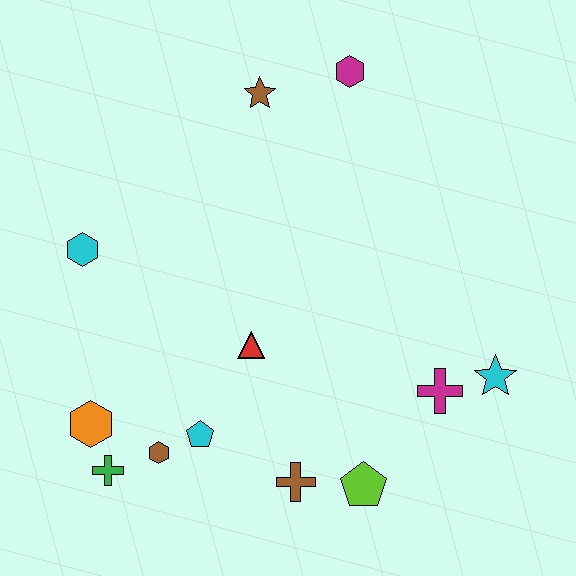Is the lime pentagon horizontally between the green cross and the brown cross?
No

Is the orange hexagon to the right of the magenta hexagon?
No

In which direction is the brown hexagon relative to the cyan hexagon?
The brown hexagon is below the cyan hexagon.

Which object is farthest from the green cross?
The magenta hexagon is farthest from the green cross.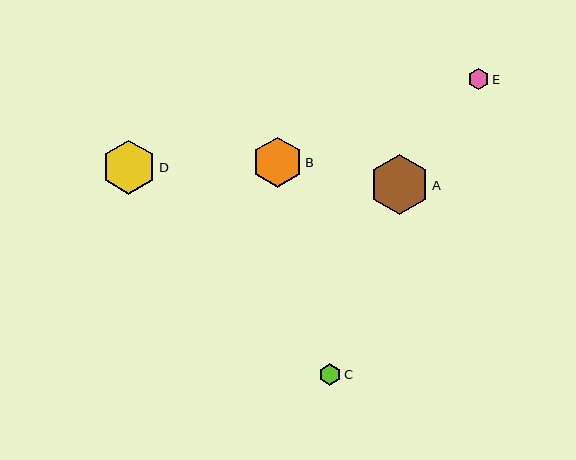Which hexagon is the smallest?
Hexagon E is the smallest with a size of approximately 21 pixels.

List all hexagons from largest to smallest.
From largest to smallest: A, D, B, C, E.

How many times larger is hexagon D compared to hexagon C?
Hexagon D is approximately 2.5 times the size of hexagon C.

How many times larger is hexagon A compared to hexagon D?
Hexagon A is approximately 1.1 times the size of hexagon D.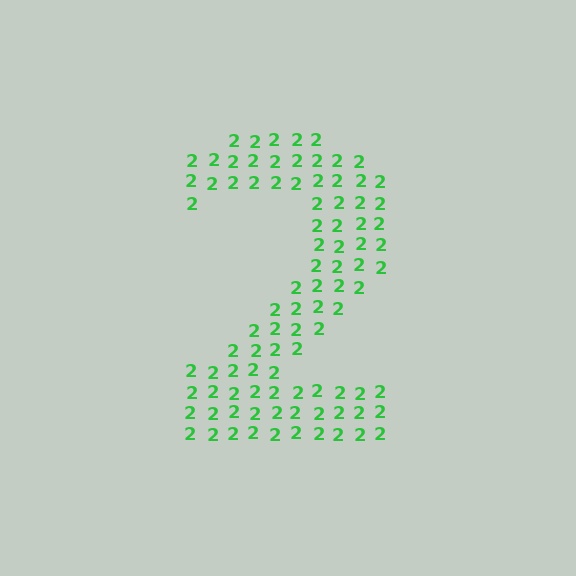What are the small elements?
The small elements are digit 2's.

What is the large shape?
The large shape is the digit 2.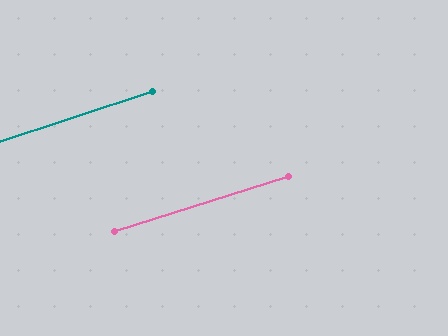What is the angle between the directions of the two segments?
Approximately 0 degrees.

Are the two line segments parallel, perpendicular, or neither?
Parallel — their directions differ by only 0.3°.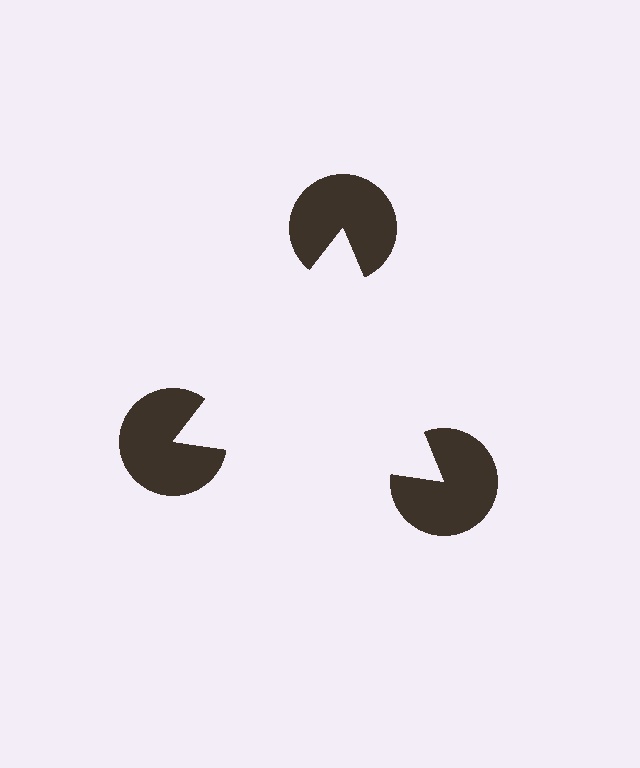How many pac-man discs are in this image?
There are 3 — one at each vertex of the illusory triangle.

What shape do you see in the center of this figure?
An illusory triangle — its edges are inferred from the aligned wedge cuts in the pac-man discs, not physically drawn.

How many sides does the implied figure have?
3 sides.